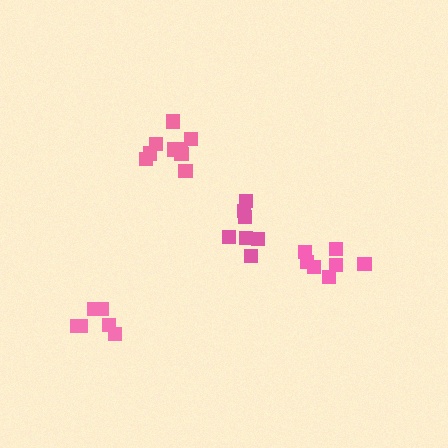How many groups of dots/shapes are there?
There are 4 groups.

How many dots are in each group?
Group 1: 6 dots, Group 2: 7 dots, Group 3: 7 dots, Group 4: 9 dots (29 total).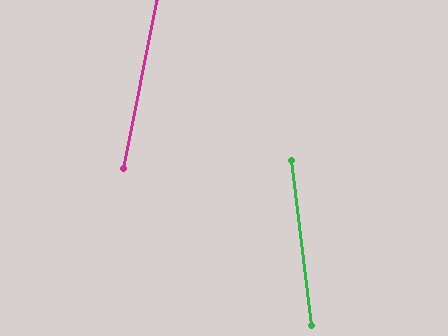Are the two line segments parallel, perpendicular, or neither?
Neither parallel nor perpendicular — they differ by about 18°.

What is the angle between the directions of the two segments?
Approximately 18 degrees.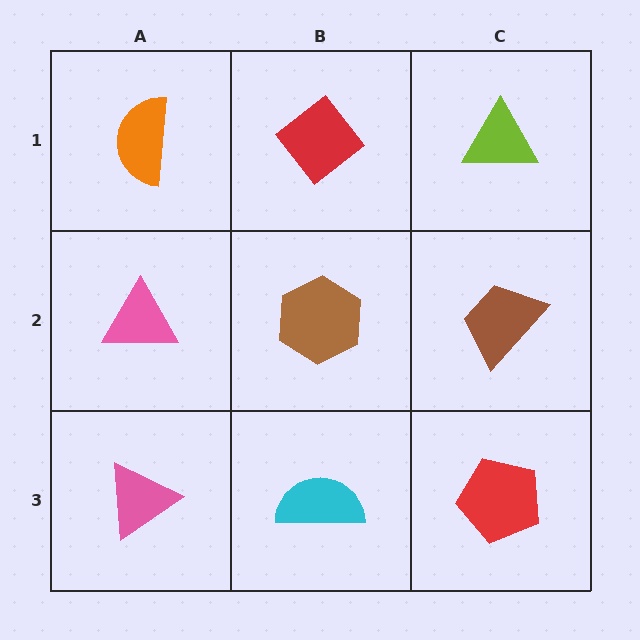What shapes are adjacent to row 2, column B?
A red diamond (row 1, column B), a cyan semicircle (row 3, column B), a pink triangle (row 2, column A), a brown trapezoid (row 2, column C).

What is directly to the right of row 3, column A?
A cyan semicircle.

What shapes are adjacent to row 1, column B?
A brown hexagon (row 2, column B), an orange semicircle (row 1, column A), a lime triangle (row 1, column C).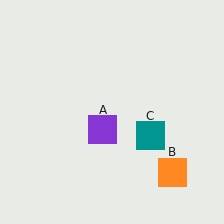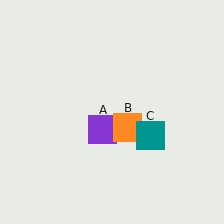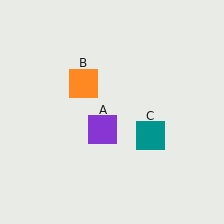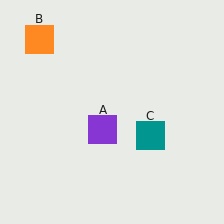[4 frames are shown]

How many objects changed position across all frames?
1 object changed position: orange square (object B).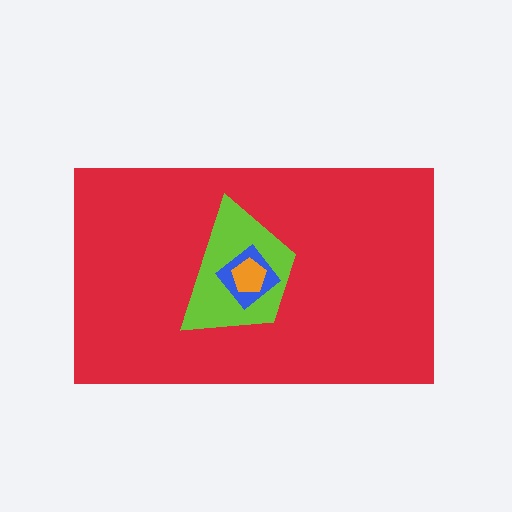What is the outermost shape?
The red rectangle.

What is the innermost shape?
The orange pentagon.